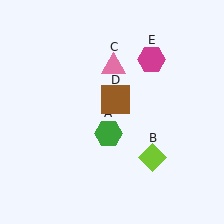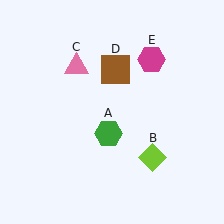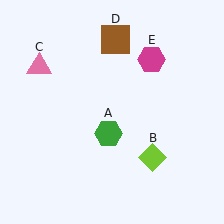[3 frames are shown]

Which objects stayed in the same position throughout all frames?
Green hexagon (object A) and lime diamond (object B) and magenta hexagon (object E) remained stationary.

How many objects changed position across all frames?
2 objects changed position: pink triangle (object C), brown square (object D).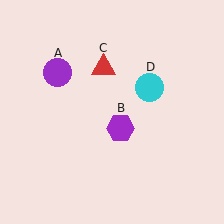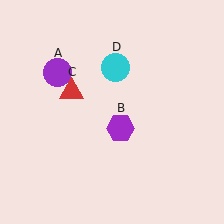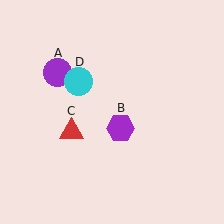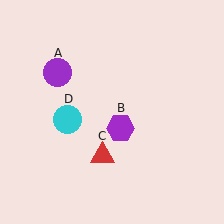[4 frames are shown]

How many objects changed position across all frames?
2 objects changed position: red triangle (object C), cyan circle (object D).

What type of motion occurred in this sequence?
The red triangle (object C), cyan circle (object D) rotated counterclockwise around the center of the scene.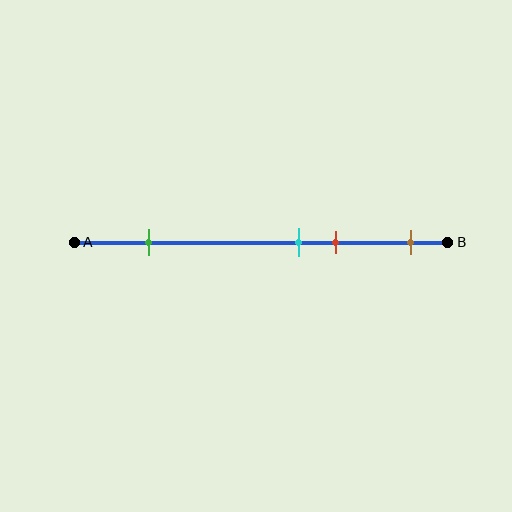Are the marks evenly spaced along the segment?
No, the marks are not evenly spaced.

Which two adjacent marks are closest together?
The cyan and red marks are the closest adjacent pair.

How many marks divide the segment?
There are 4 marks dividing the segment.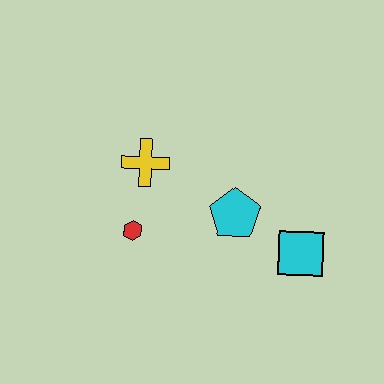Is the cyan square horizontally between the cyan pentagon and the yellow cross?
No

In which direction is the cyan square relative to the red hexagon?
The cyan square is to the right of the red hexagon.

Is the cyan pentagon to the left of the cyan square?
Yes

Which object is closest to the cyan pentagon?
The cyan square is closest to the cyan pentagon.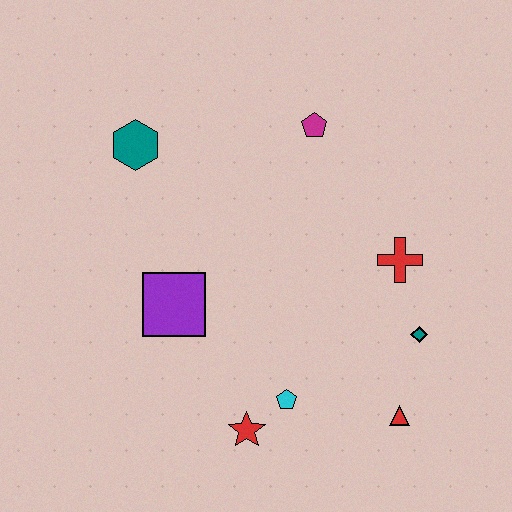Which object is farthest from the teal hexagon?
The red triangle is farthest from the teal hexagon.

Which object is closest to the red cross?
The teal diamond is closest to the red cross.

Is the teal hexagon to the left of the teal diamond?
Yes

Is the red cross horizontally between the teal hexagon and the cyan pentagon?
No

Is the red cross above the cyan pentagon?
Yes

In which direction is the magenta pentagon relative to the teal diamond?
The magenta pentagon is above the teal diamond.